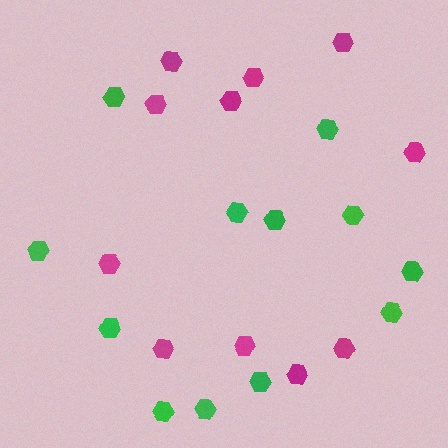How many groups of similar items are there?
There are 2 groups: one group of magenta hexagons (11) and one group of green hexagons (12).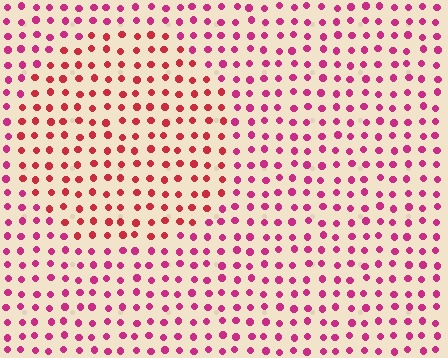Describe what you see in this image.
The image is filled with small magenta elements in a uniform arrangement. A circle-shaped region is visible where the elements are tinted to a slightly different hue, forming a subtle color boundary.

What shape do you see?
I see a circle.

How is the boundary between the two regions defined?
The boundary is defined purely by a slight shift in hue (about 27 degrees). Spacing, size, and orientation are identical on both sides.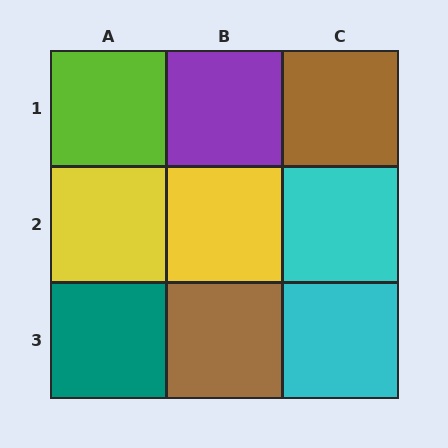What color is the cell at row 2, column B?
Yellow.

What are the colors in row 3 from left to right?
Teal, brown, cyan.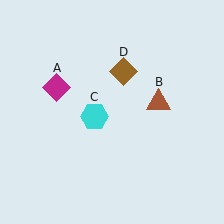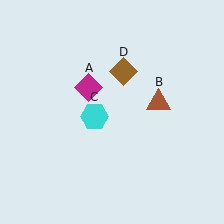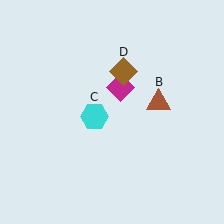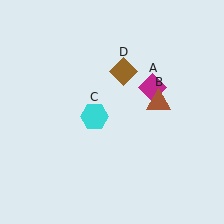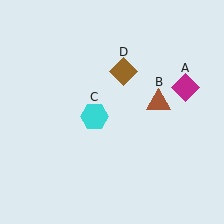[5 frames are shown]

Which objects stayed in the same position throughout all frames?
Brown triangle (object B) and cyan hexagon (object C) and brown diamond (object D) remained stationary.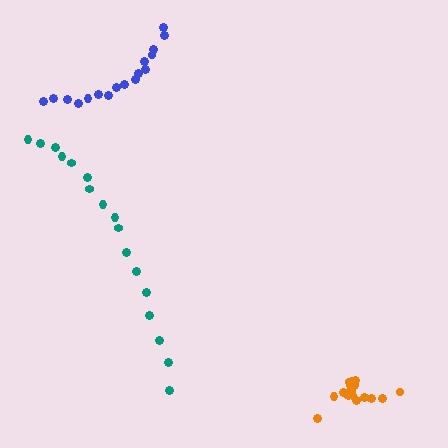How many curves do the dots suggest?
There are 3 distinct paths.